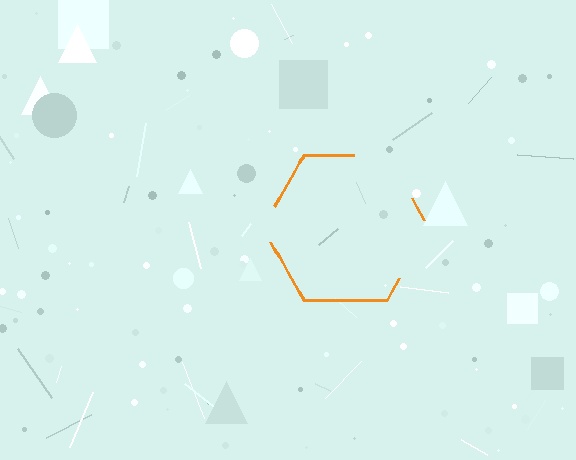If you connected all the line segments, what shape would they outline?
They would outline a hexagon.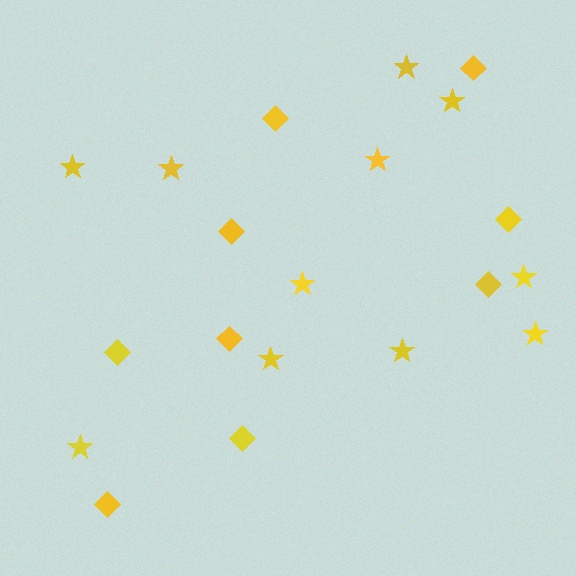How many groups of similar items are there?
There are 2 groups: one group of stars (11) and one group of diamonds (9).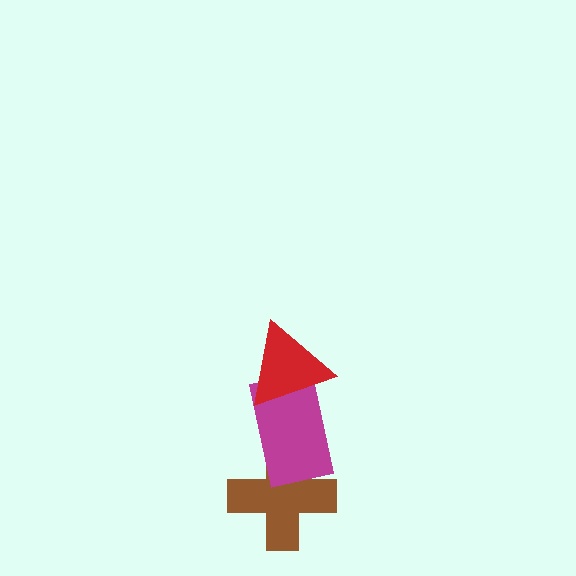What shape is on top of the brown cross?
The magenta rectangle is on top of the brown cross.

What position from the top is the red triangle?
The red triangle is 1st from the top.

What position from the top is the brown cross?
The brown cross is 3rd from the top.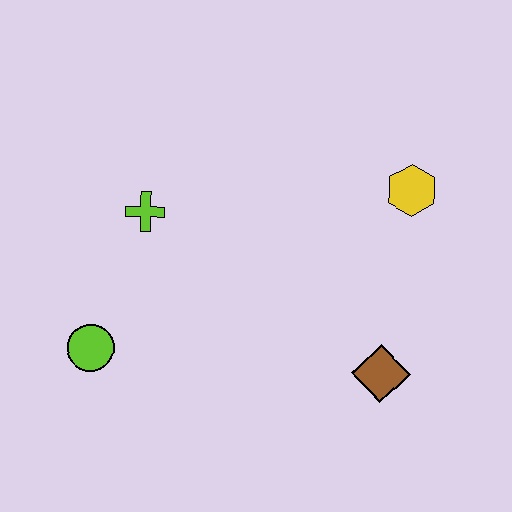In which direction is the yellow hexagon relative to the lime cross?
The yellow hexagon is to the right of the lime cross.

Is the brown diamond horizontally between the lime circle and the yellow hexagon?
Yes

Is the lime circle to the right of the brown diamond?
No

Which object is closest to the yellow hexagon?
The brown diamond is closest to the yellow hexagon.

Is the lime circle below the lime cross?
Yes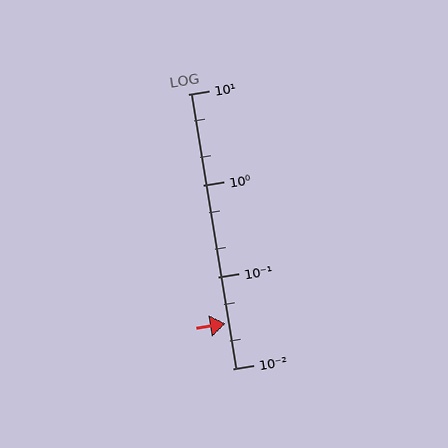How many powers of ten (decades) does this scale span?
The scale spans 3 decades, from 0.01 to 10.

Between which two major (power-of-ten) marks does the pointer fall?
The pointer is between 0.01 and 0.1.